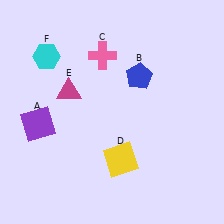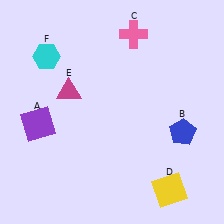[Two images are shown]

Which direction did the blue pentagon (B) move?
The blue pentagon (B) moved down.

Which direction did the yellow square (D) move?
The yellow square (D) moved right.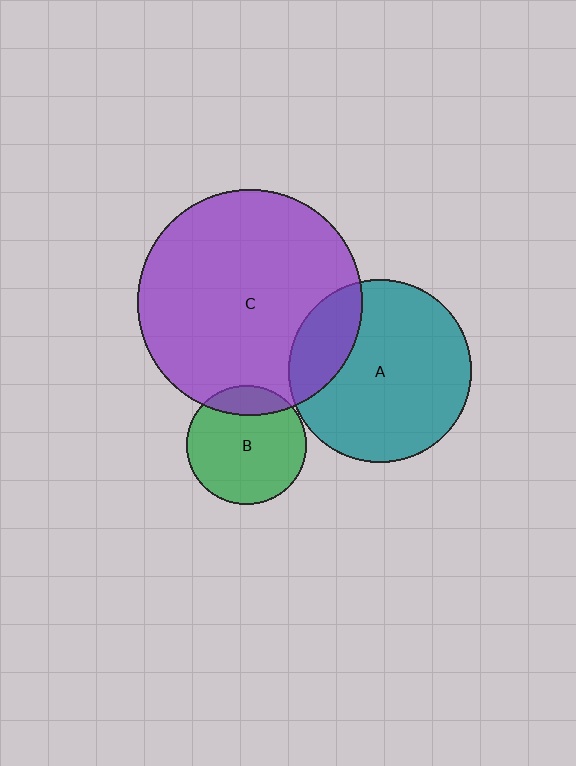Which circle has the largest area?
Circle C (purple).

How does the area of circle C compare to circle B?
Approximately 3.5 times.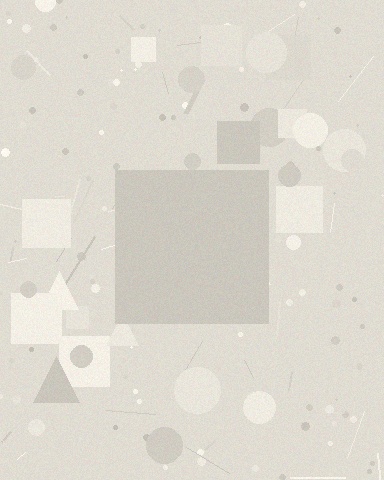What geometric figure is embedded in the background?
A square is embedded in the background.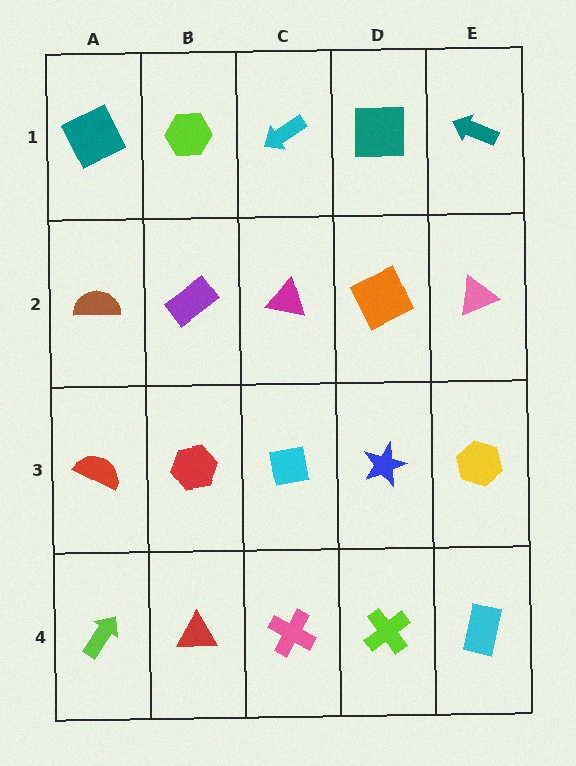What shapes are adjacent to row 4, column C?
A cyan square (row 3, column C), a red triangle (row 4, column B), a lime cross (row 4, column D).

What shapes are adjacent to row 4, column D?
A blue star (row 3, column D), a pink cross (row 4, column C), a cyan rectangle (row 4, column E).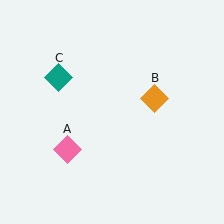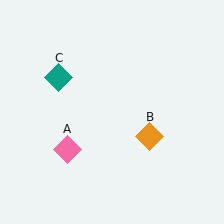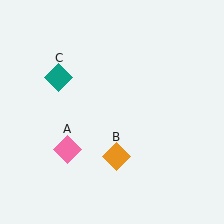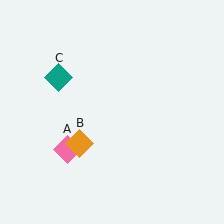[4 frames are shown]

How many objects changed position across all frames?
1 object changed position: orange diamond (object B).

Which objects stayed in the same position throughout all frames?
Pink diamond (object A) and teal diamond (object C) remained stationary.